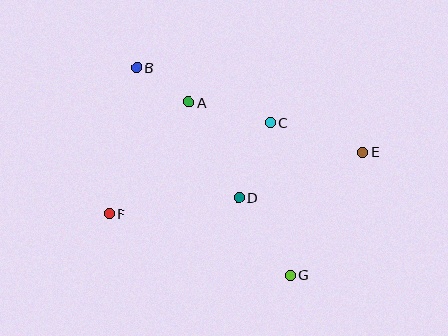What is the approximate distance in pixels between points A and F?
The distance between A and F is approximately 137 pixels.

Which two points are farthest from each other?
Points E and F are farthest from each other.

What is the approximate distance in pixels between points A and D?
The distance between A and D is approximately 108 pixels.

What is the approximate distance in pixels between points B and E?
The distance between B and E is approximately 242 pixels.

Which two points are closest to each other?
Points A and B are closest to each other.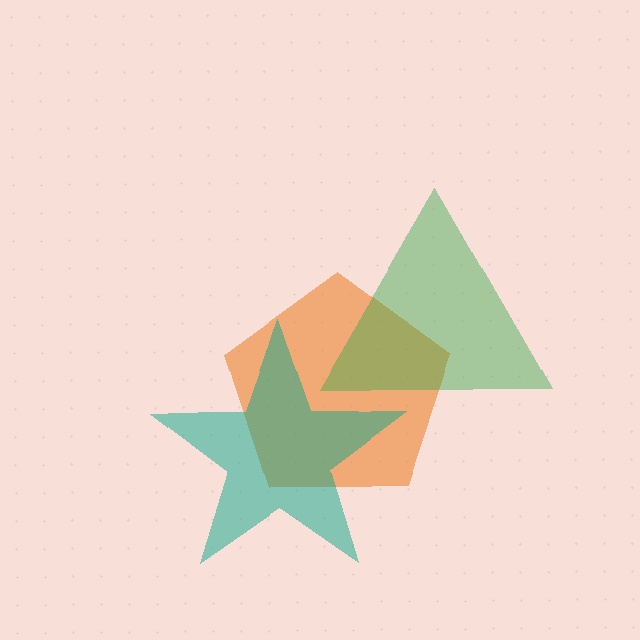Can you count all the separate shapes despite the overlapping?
Yes, there are 3 separate shapes.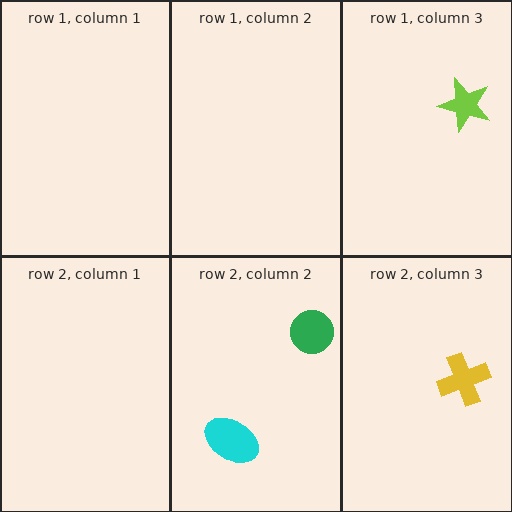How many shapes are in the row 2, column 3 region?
1.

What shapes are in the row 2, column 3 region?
The yellow cross.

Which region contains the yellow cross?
The row 2, column 3 region.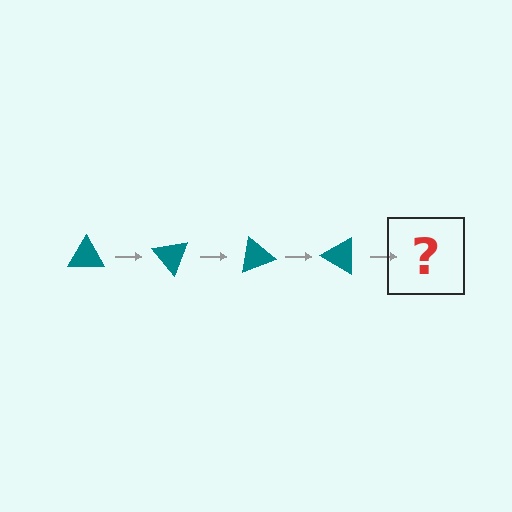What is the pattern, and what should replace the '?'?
The pattern is that the triangle rotates 50 degrees each step. The '?' should be a teal triangle rotated 200 degrees.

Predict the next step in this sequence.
The next step is a teal triangle rotated 200 degrees.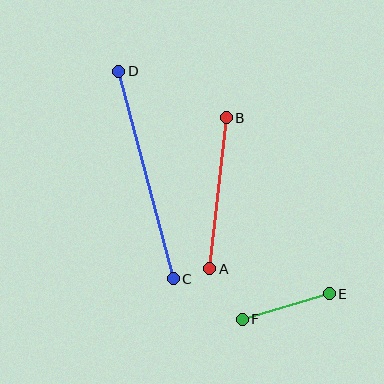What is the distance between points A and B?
The distance is approximately 152 pixels.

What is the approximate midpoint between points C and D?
The midpoint is at approximately (146, 175) pixels.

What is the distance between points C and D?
The distance is approximately 215 pixels.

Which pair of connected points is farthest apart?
Points C and D are farthest apart.